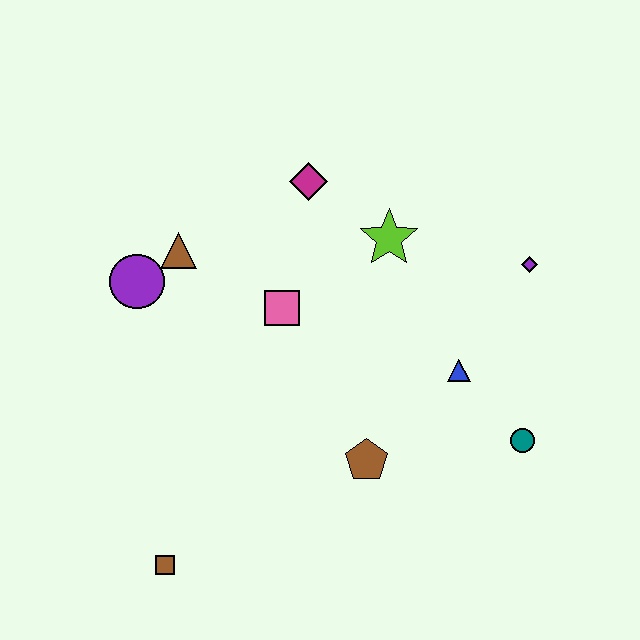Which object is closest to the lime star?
The magenta diamond is closest to the lime star.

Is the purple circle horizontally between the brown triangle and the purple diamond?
No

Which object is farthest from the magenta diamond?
The brown square is farthest from the magenta diamond.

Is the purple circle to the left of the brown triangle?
Yes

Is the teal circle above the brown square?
Yes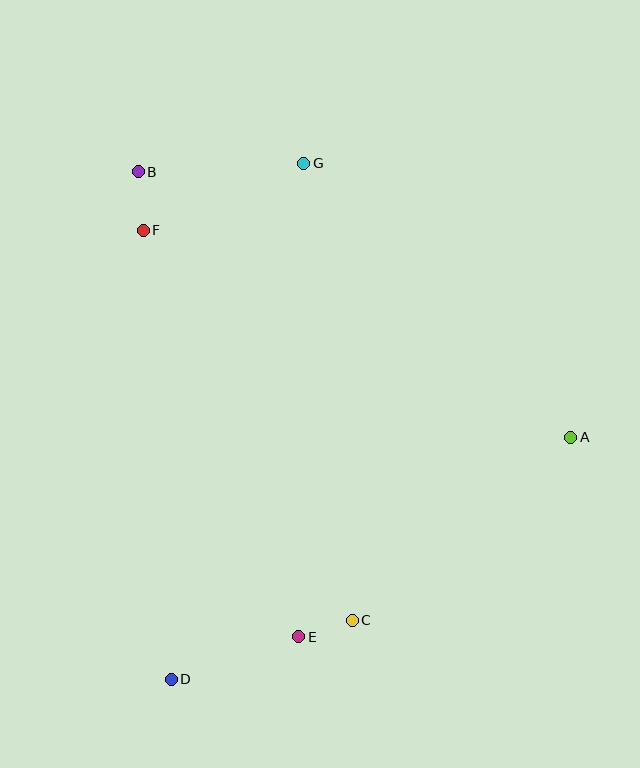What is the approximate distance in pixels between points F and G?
The distance between F and G is approximately 174 pixels.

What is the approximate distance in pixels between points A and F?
The distance between A and F is approximately 475 pixels.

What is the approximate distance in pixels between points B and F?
The distance between B and F is approximately 58 pixels.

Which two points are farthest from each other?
Points D and G are farthest from each other.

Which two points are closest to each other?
Points C and E are closest to each other.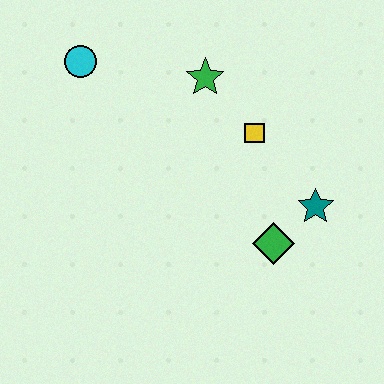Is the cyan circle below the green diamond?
No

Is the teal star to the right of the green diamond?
Yes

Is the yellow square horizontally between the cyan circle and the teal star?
Yes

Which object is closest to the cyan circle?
The green star is closest to the cyan circle.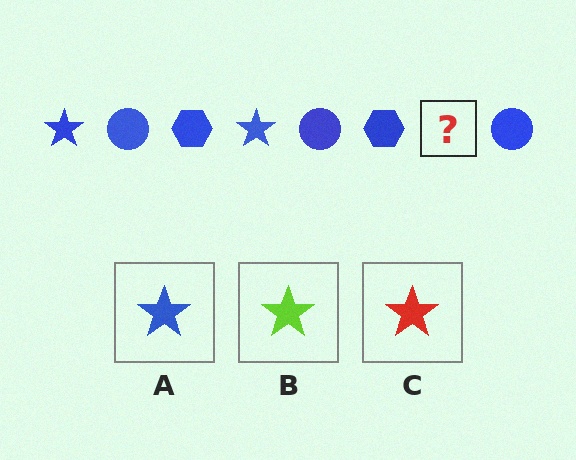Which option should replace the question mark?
Option A.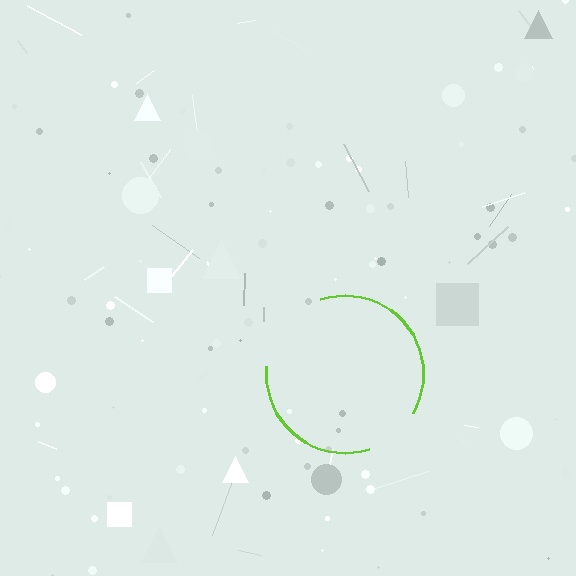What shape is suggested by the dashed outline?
The dashed outline suggests a circle.